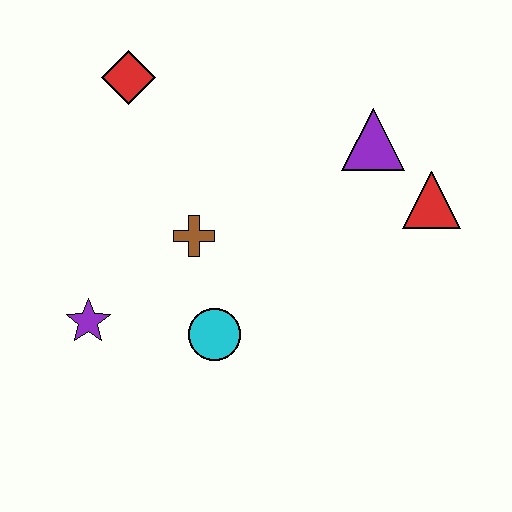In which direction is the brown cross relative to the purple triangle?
The brown cross is to the left of the purple triangle.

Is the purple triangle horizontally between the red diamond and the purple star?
No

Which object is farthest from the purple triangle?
The purple star is farthest from the purple triangle.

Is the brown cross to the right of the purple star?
Yes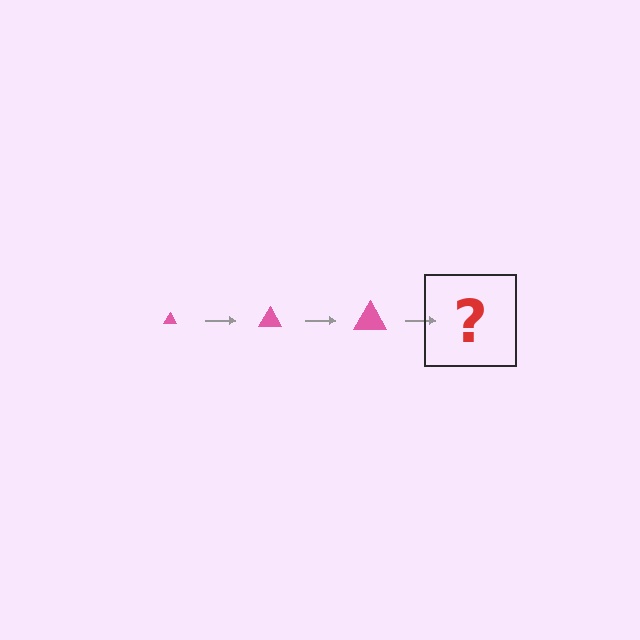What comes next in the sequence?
The next element should be a pink triangle, larger than the previous one.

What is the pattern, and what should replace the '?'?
The pattern is that the triangle gets progressively larger each step. The '?' should be a pink triangle, larger than the previous one.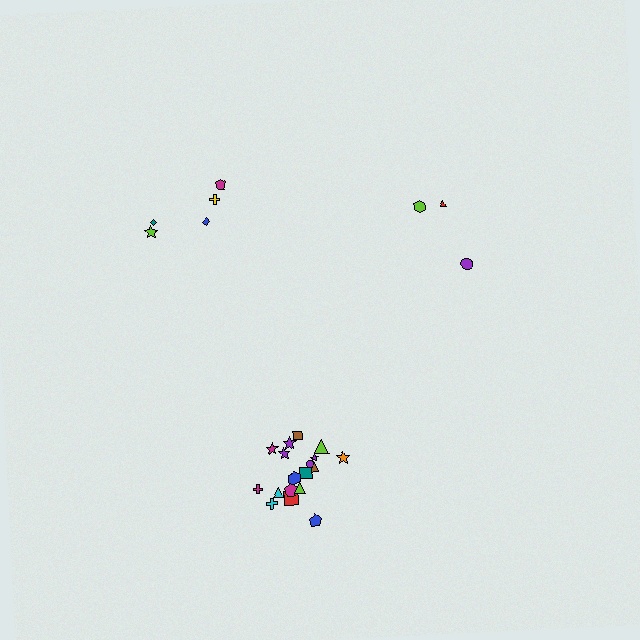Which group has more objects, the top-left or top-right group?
The top-left group.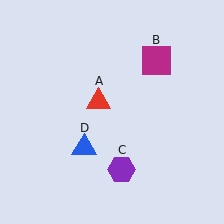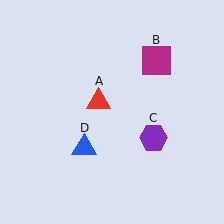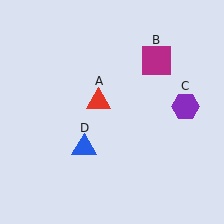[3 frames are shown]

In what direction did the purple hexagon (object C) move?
The purple hexagon (object C) moved up and to the right.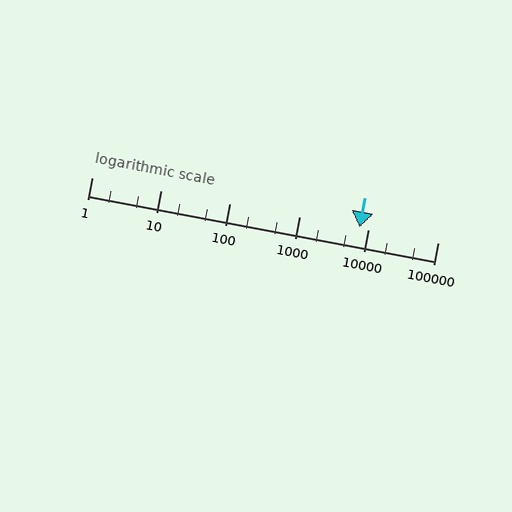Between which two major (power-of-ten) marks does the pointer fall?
The pointer is between 1000 and 10000.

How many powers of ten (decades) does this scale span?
The scale spans 5 decades, from 1 to 100000.